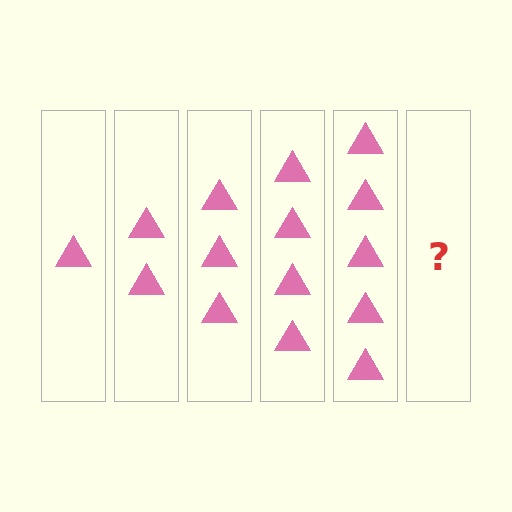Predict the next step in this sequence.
The next step is 6 triangles.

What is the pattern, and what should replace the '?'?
The pattern is that each step adds one more triangle. The '?' should be 6 triangles.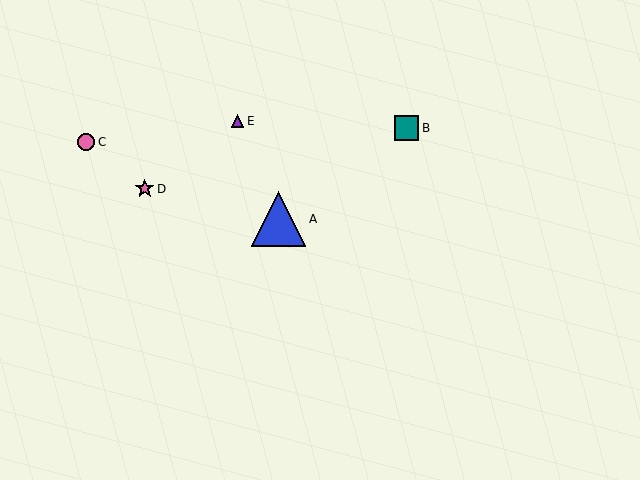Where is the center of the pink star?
The center of the pink star is at (145, 189).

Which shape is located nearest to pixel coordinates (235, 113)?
The purple triangle (labeled E) at (237, 121) is nearest to that location.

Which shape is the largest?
The blue triangle (labeled A) is the largest.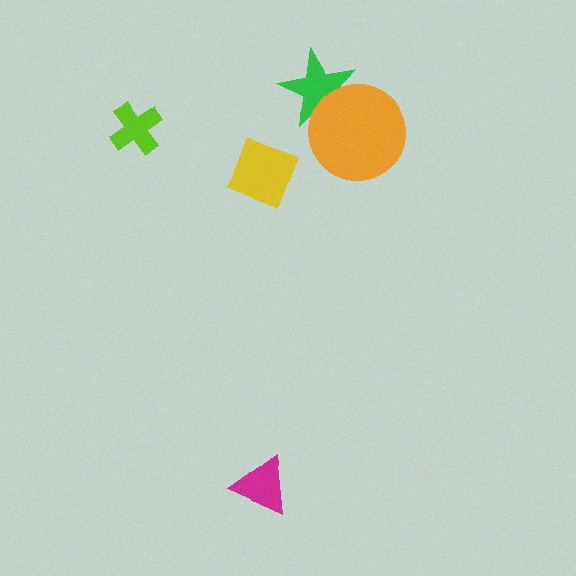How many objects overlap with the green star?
1 object overlaps with the green star.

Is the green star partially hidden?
Yes, it is partially covered by another shape.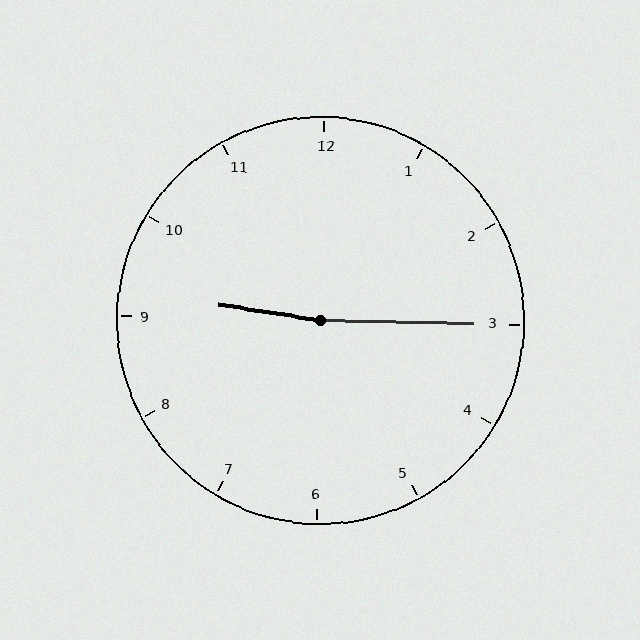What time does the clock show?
9:15.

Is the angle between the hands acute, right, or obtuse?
It is obtuse.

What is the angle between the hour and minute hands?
Approximately 172 degrees.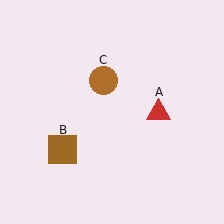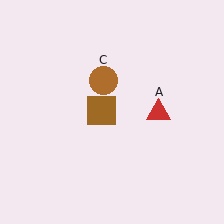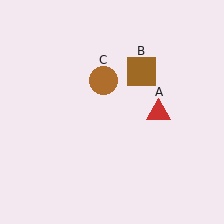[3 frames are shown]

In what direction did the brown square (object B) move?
The brown square (object B) moved up and to the right.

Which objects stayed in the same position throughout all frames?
Red triangle (object A) and brown circle (object C) remained stationary.